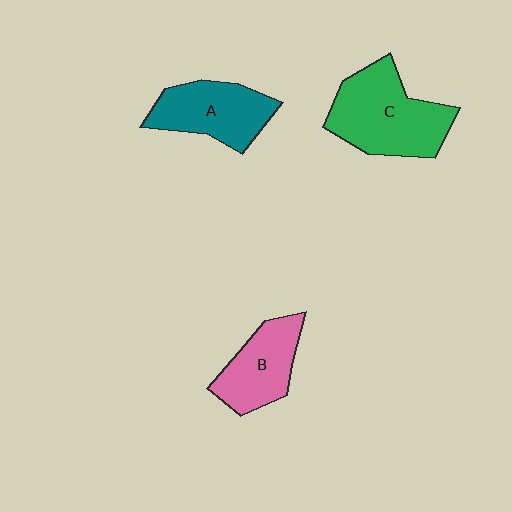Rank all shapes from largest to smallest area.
From largest to smallest: C (green), A (teal), B (pink).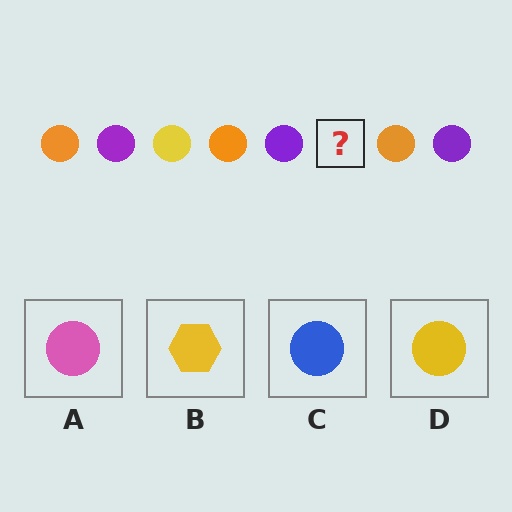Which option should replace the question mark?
Option D.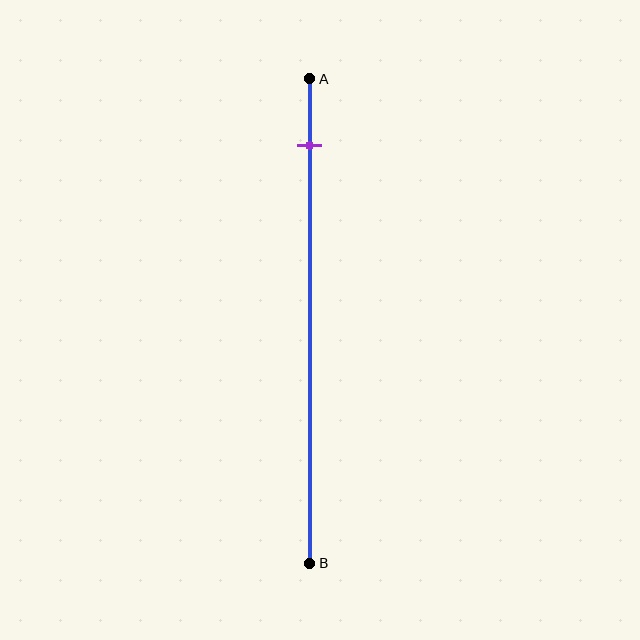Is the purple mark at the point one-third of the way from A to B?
No, the mark is at about 15% from A, not at the 33% one-third point.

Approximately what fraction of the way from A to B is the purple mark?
The purple mark is approximately 15% of the way from A to B.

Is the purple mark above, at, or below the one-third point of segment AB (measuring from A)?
The purple mark is above the one-third point of segment AB.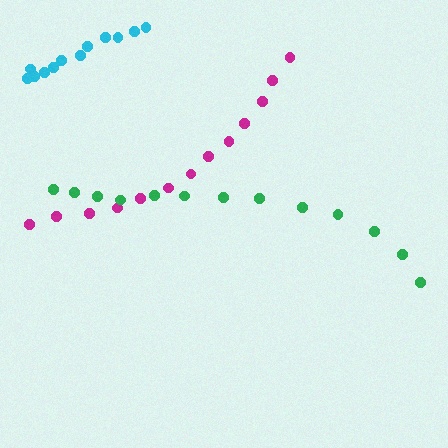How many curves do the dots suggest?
There are 3 distinct paths.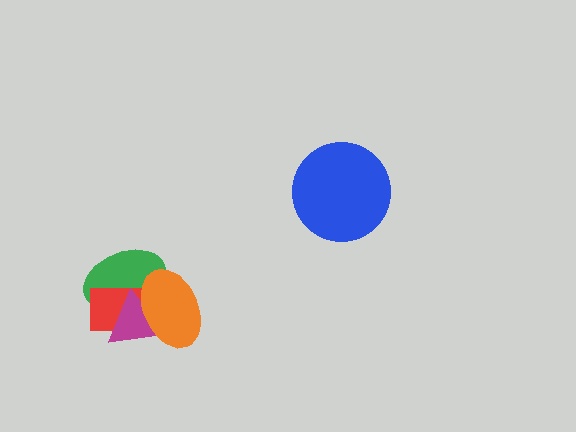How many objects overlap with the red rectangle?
3 objects overlap with the red rectangle.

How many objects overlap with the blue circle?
0 objects overlap with the blue circle.